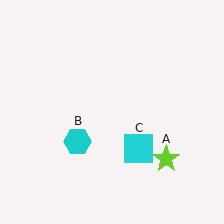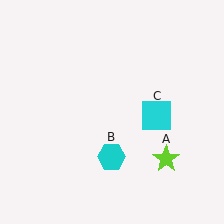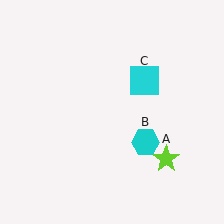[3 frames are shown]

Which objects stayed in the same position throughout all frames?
Lime star (object A) remained stationary.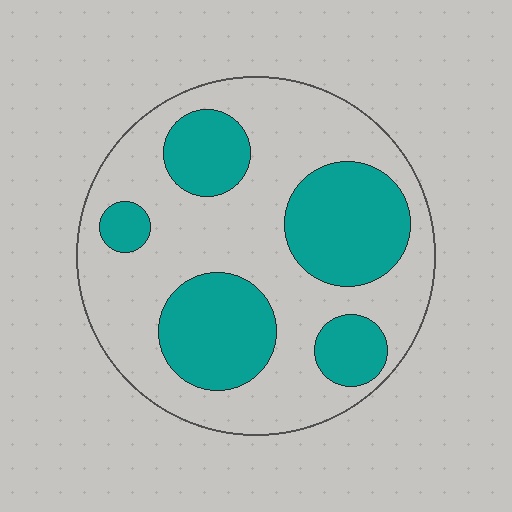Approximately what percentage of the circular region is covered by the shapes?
Approximately 35%.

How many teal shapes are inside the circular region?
5.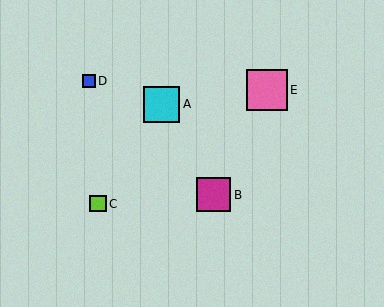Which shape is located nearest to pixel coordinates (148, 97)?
The cyan square (labeled A) at (162, 104) is nearest to that location.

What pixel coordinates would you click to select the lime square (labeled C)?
Click at (98, 204) to select the lime square C.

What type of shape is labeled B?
Shape B is a magenta square.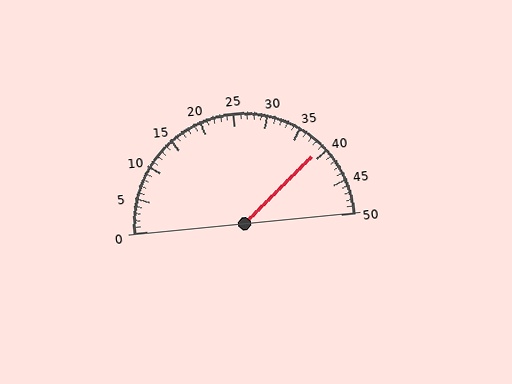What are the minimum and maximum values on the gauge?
The gauge ranges from 0 to 50.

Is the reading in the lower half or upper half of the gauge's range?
The reading is in the upper half of the range (0 to 50).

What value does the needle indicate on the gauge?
The needle indicates approximately 39.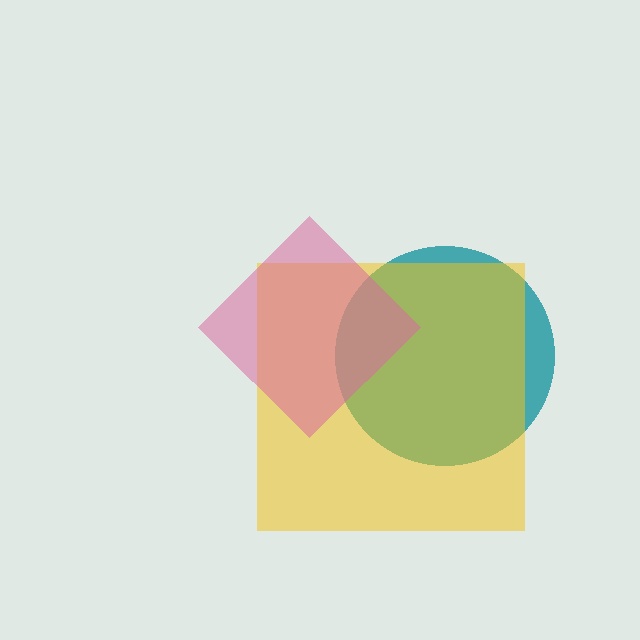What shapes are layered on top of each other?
The layered shapes are: a teal circle, a yellow square, a pink diamond.